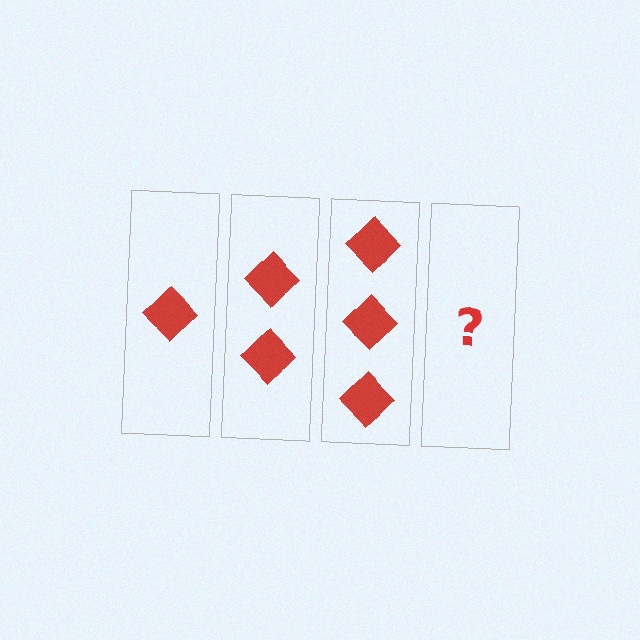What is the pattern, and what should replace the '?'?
The pattern is that each step adds one more diamond. The '?' should be 4 diamonds.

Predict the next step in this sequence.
The next step is 4 diamonds.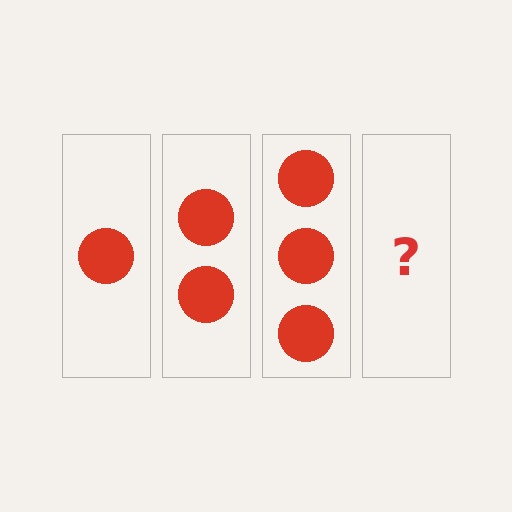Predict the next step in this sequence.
The next step is 4 circles.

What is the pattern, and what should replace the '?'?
The pattern is that each step adds one more circle. The '?' should be 4 circles.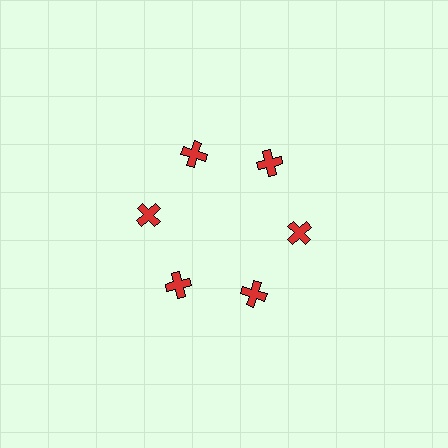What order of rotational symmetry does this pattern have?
This pattern has 6-fold rotational symmetry.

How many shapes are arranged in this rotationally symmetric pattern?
There are 6 shapes, arranged in 6 groups of 1.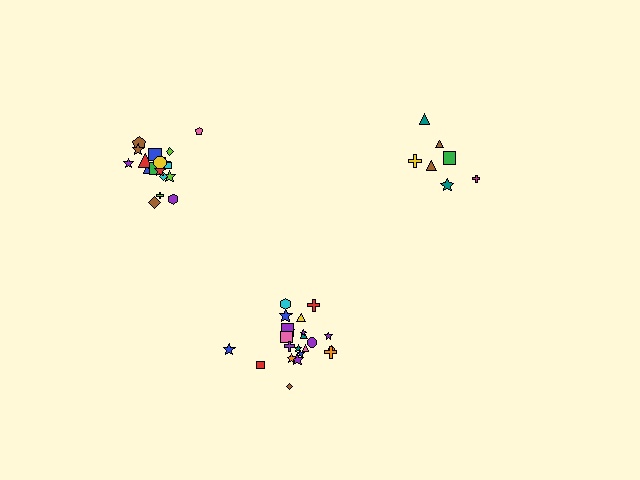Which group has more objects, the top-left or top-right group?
The top-left group.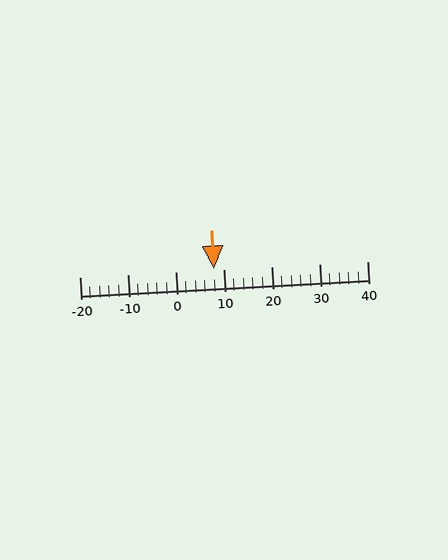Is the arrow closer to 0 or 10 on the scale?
The arrow is closer to 10.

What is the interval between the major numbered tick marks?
The major tick marks are spaced 10 units apart.